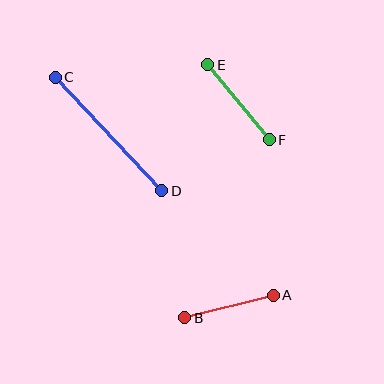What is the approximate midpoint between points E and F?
The midpoint is at approximately (239, 102) pixels.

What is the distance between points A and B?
The distance is approximately 91 pixels.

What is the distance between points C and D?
The distance is approximately 155 pixels.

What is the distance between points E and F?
The distance is approximately 97 pixels.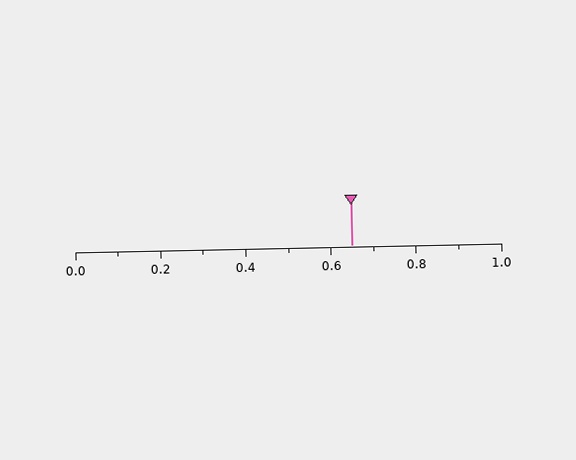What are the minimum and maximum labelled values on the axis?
The axis runs from 0.0 to 1.0.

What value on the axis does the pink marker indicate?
The marker indicates approximately 0.65.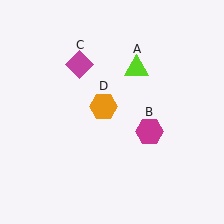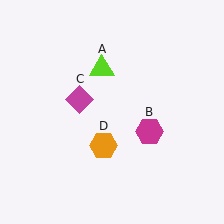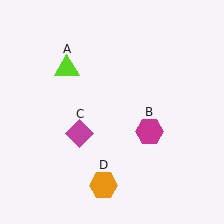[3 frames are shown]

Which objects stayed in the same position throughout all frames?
Magenta hexagon (object B) remained stationary.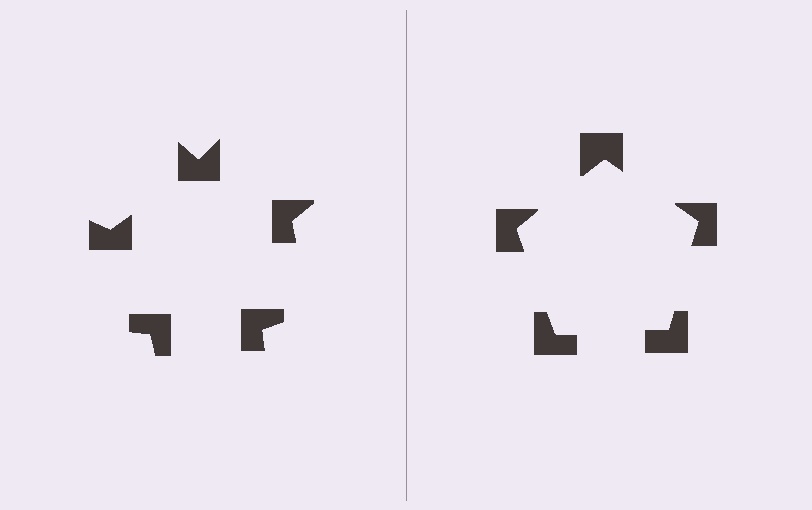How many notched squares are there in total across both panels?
10 — 5 on each side.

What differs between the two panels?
The notched squares are positioned identically on both sides; only the wedge orientations differ. On the right they align to a pentagon; on the left they are misaligned.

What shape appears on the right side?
An illusory pentagon.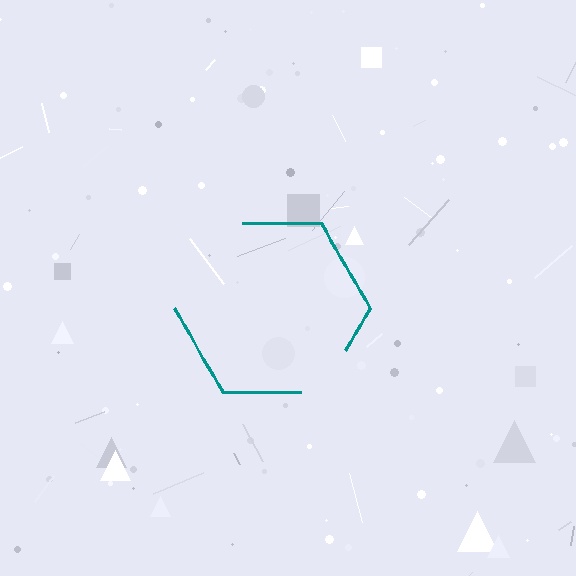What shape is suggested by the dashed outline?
The dashed outline suggests a hexagon.